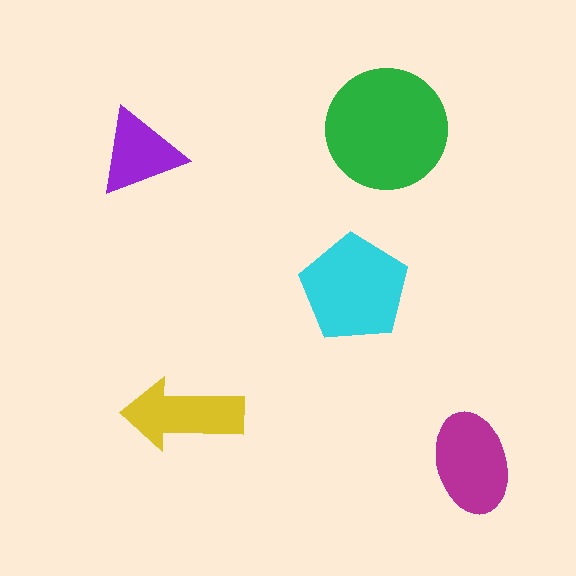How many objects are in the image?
There are 5 objects in the image.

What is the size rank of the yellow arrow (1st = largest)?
4th.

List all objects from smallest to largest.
The purple triangle, the yellow arrow, the magenta ellipse, the cyan pentagon, the green circle.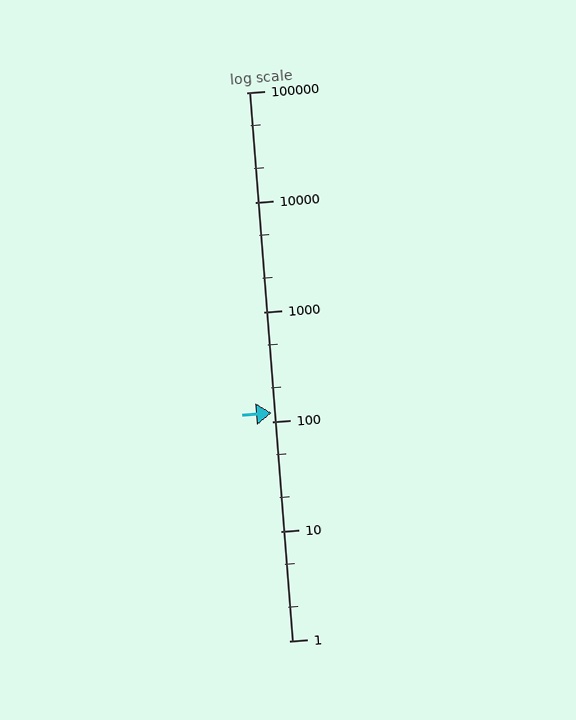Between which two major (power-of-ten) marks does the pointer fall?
The pointer is between 100 and 1000.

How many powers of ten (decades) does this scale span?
The scale spans 5 decades, from 1 to 100000.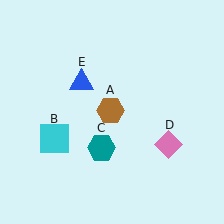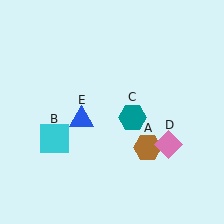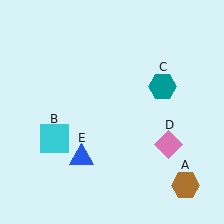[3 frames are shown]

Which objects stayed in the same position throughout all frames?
Cyan square (object B) and pink diamond (object D) remained stationary.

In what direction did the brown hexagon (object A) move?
The brown hexagon (object A) moved down and to the right.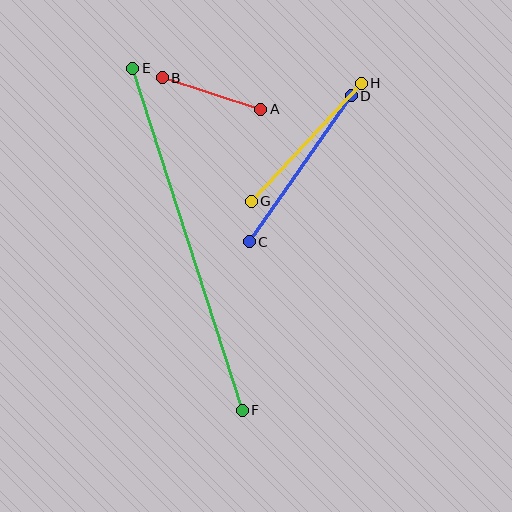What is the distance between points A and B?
The distance is approximately 104 pixels.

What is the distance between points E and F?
The distance is approximately 359 pixels.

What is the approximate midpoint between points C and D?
The midpoint is at approximately (300, 169) pixels.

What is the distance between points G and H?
The distance is approximately 161 pixels.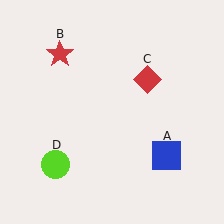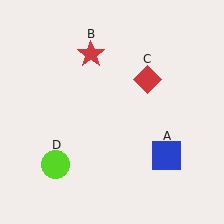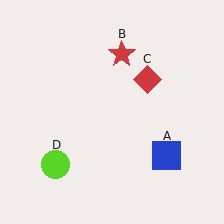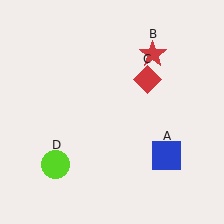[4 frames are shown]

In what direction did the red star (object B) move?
The red star (object B) moved right.